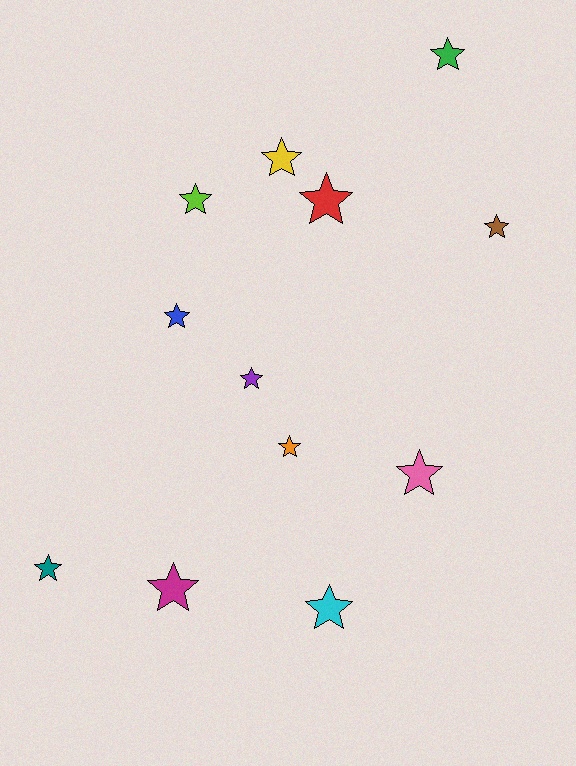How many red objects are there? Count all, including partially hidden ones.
There is 1 red object.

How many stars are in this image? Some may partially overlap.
There are 12 stars.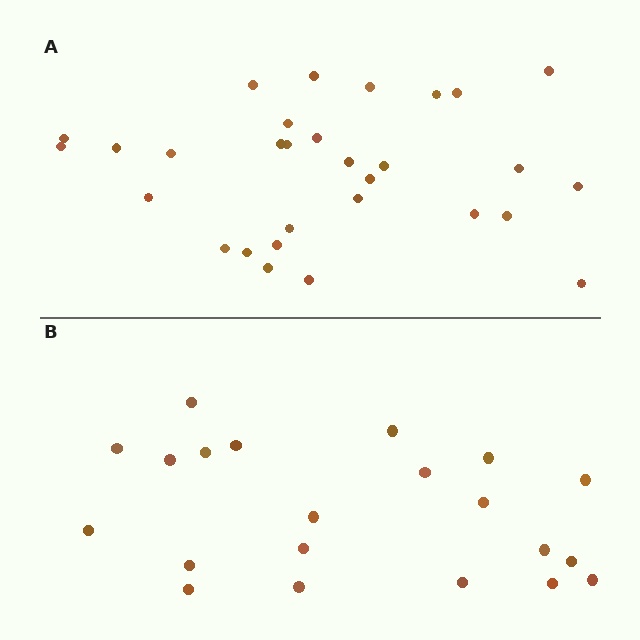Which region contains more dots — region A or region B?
Region A (the top region) has more dots.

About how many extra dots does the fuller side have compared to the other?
Region A has roughly 8 or so more dots than region B.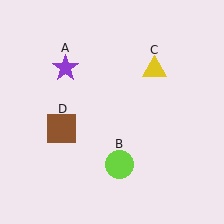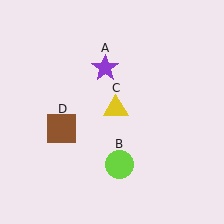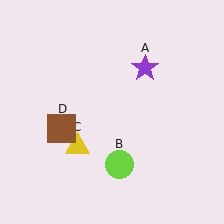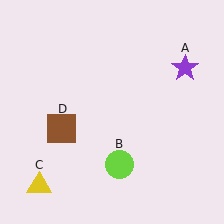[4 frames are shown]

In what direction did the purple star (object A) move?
The purple star (object A) moved right.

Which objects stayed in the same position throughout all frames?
Lime circle (object B) and brown square (object D) remained stationary.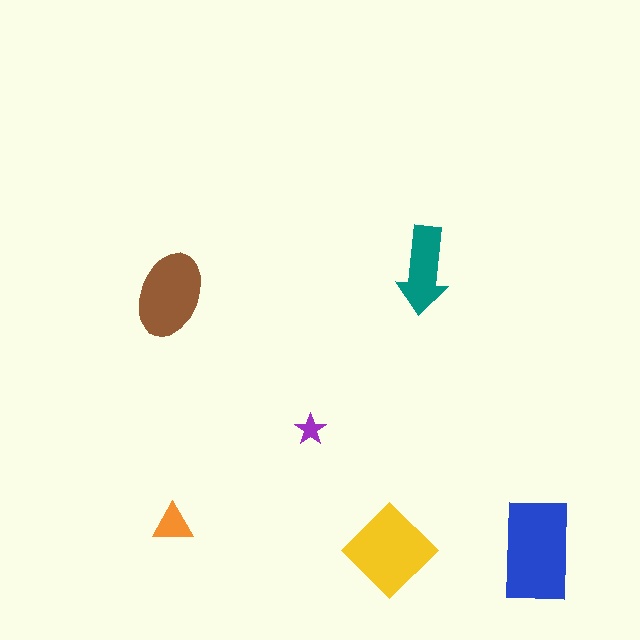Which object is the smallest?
The purple star.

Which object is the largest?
The blue rectangle.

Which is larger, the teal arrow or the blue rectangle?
The blue rectangle.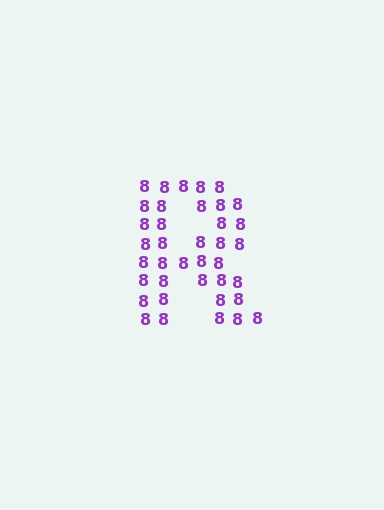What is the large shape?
The large shape is the letter R.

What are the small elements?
The small elements are digit 8's.